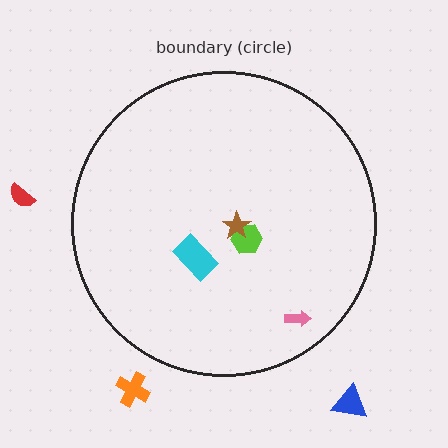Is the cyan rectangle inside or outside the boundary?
Inside.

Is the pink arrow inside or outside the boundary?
Inside.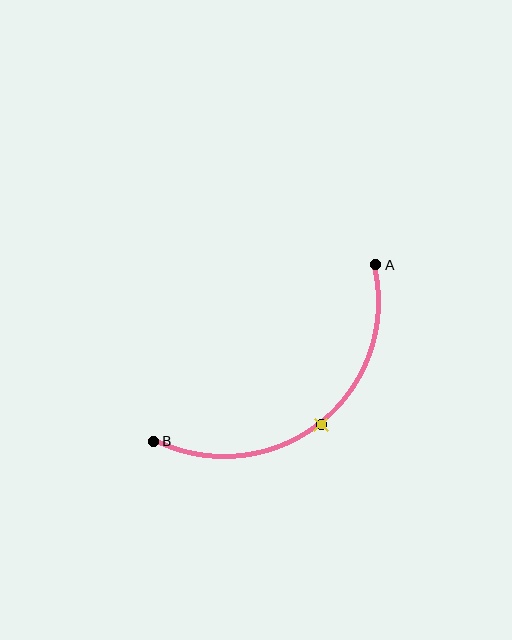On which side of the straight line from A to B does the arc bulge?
The arc bulges below and to the right of the straight line connecting A and B.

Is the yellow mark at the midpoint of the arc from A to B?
Yes. The yellow mark lies on the arc at equal arc-length from both A and B — it is the arc midpoint.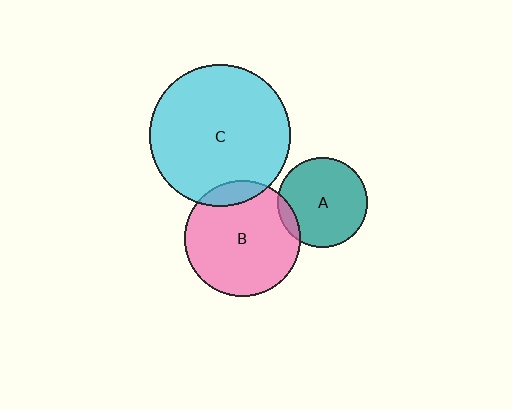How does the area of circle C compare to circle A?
Approximately 2.5 times.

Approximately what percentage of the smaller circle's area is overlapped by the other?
Approximately 10%.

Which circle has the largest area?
Circle C (cyan).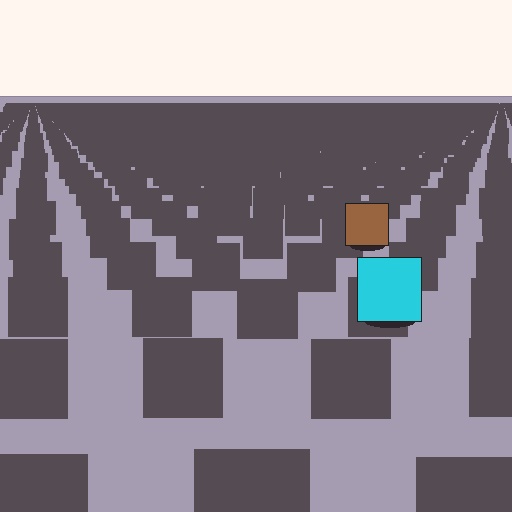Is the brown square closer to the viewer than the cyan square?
No. The cyan square is closer — you can tell from the texture gradient: the ground texture is coarser near it.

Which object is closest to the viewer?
The cyan square is closest. The texture marks near it are larger and more spread out.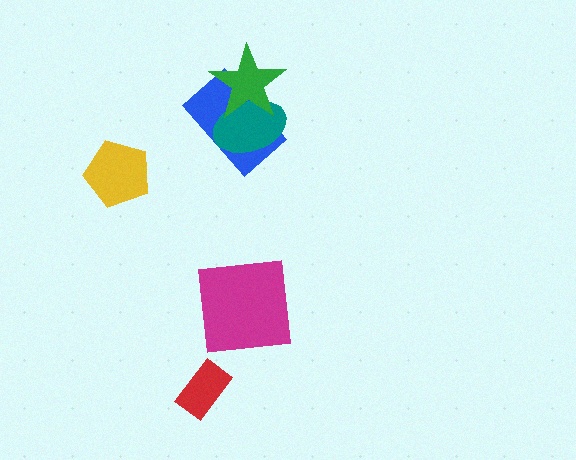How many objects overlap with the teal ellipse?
2 objects overlap with the teal ellipse.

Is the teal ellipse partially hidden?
Yes, it is partially covered by another shape.